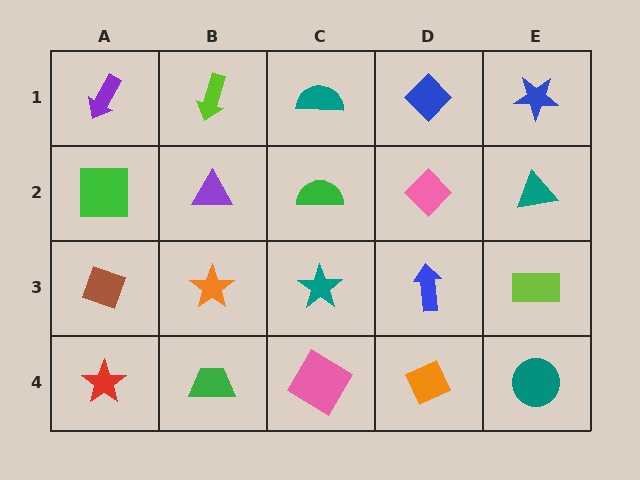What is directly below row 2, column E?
A lime rectangle.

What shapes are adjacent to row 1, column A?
A green square (row 2, column A), a lime arrow (row 1, column B).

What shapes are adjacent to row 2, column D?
A blue diamond (row 1, column D), a blue arrow (row 3, column D), a green semicircle (row 2, column C), a teal triangle (row 2, column E).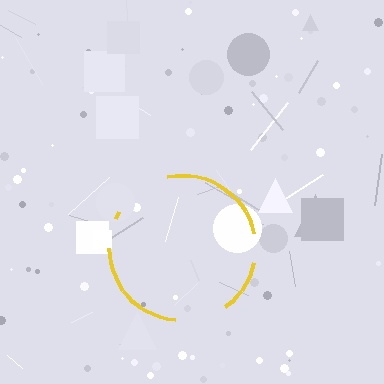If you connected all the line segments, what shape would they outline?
They would outline a circle.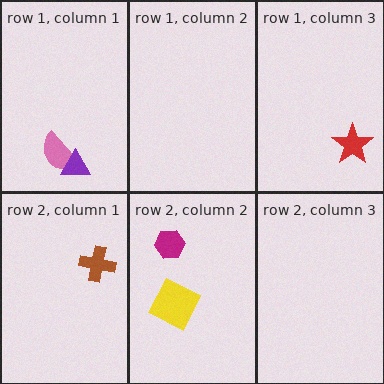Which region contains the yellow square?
The row 2, column 2 region.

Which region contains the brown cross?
The row 2, column 1 region.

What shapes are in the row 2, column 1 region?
The brown cross.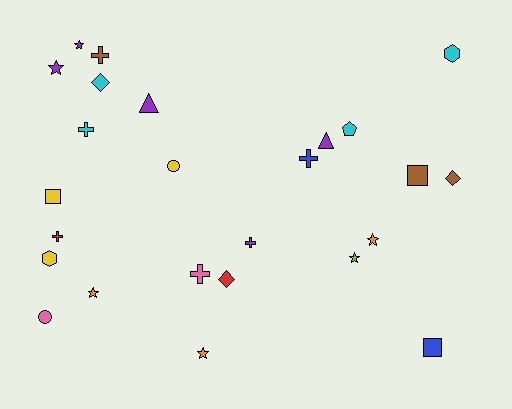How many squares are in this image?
There are 3 squares.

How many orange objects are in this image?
There are 3 orange objects.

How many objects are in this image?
There are 25 objects.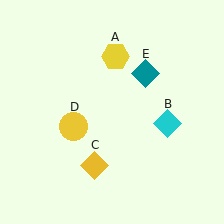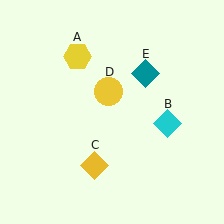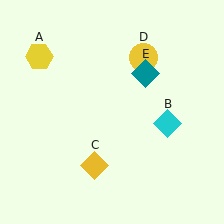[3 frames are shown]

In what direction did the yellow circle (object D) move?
The yellow circle (object D) moved up and to the right.